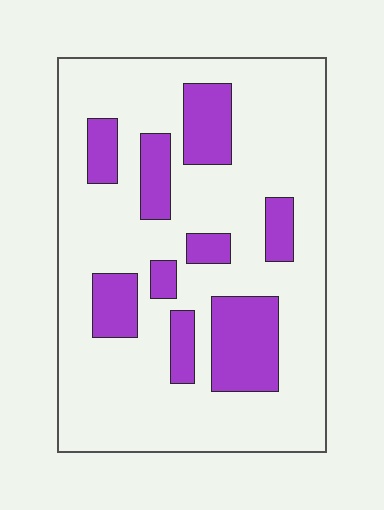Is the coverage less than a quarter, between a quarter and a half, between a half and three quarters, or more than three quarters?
Less than a quarter.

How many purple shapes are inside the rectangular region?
9.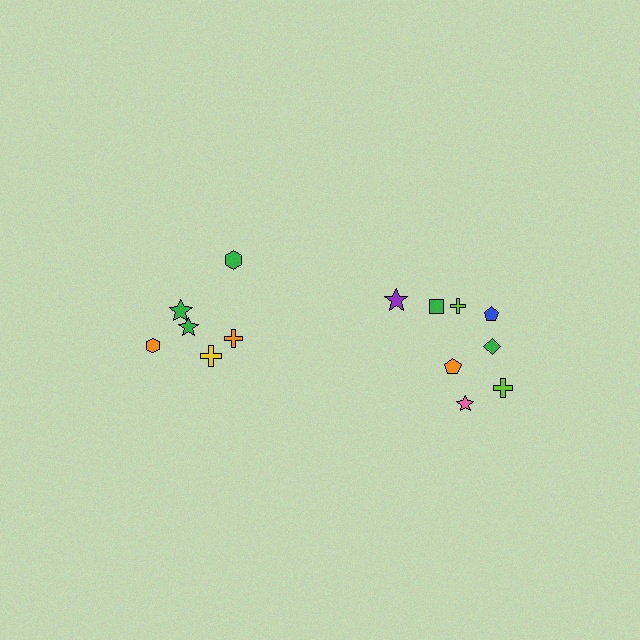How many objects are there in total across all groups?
There are 14 objects.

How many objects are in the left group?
There are 6 objects.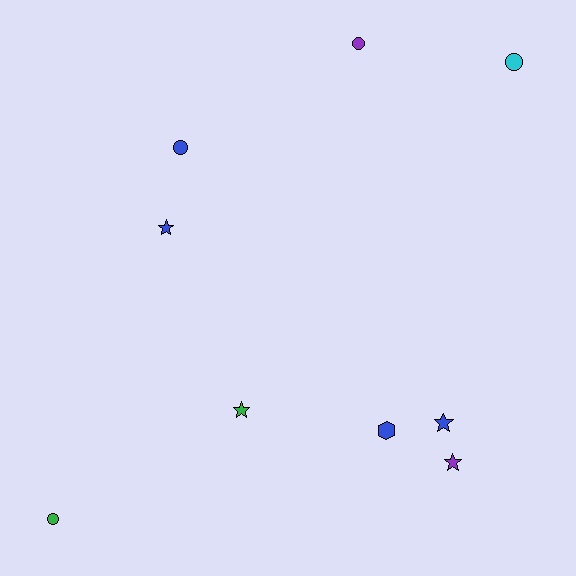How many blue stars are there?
There are 2 blue stars.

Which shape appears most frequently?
Star, with 4 objects.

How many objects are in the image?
There are 9 objects.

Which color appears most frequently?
Blue, with 4 objects.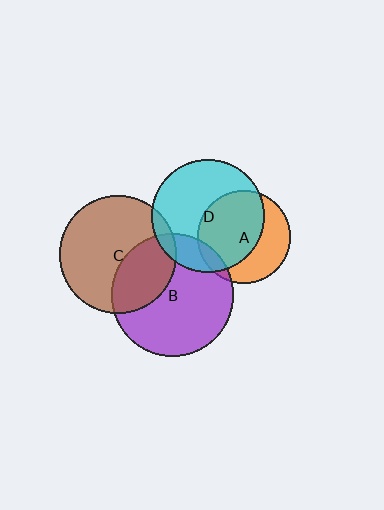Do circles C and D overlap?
Yes.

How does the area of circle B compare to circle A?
Approximately 1.7 times.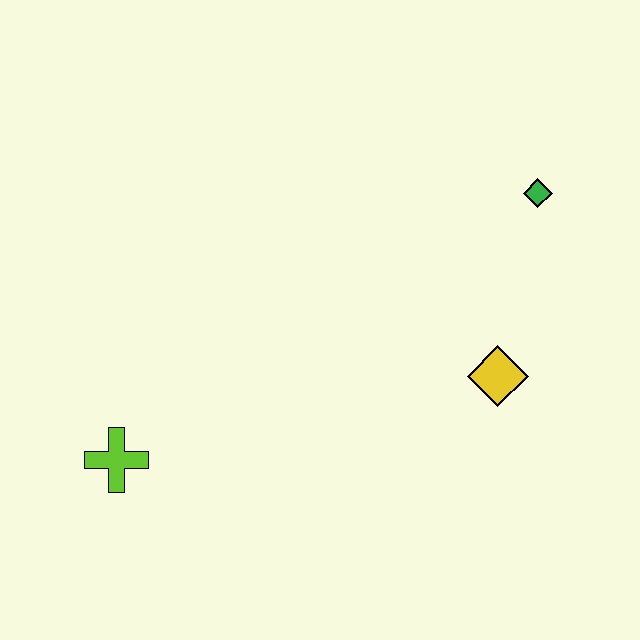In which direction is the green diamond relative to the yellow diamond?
The green diamond is above the yellow diamond.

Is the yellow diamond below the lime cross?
No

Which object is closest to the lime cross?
The yellow diamond is closest to the lime cross.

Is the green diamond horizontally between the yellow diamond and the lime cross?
No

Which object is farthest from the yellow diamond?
The lime cross is farthest from the yellow diamond.